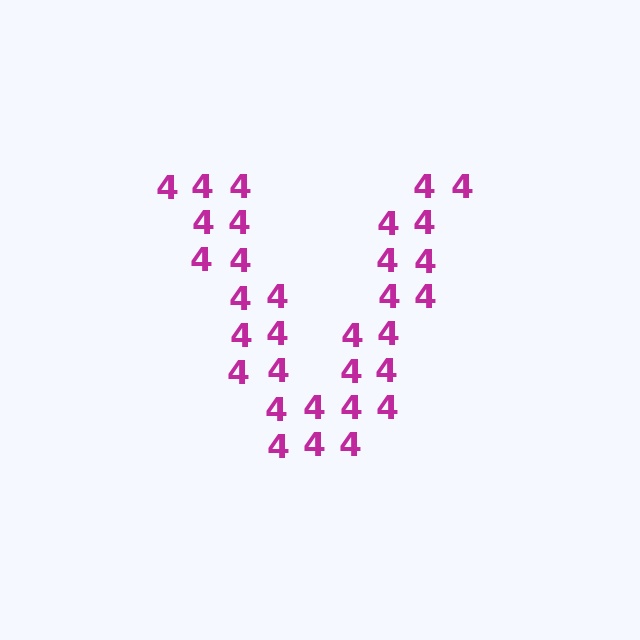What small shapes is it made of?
It is made of small digit 4's.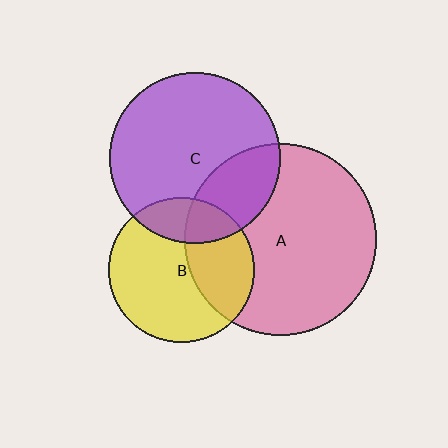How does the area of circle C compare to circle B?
Approximately 1.4 times.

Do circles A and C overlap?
Yes.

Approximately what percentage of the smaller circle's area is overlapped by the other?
Approximately 25%.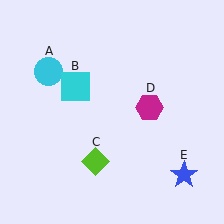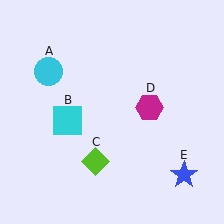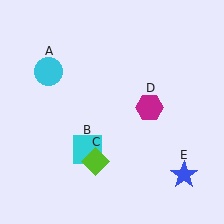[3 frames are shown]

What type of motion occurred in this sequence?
The cyan square (object B) rotated counterclockwise around the center of the scene.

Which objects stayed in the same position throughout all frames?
Cyan circle (object A) and lime diamond (object C) and magenta hexagon (object D) and blue star (object E) remained stationary.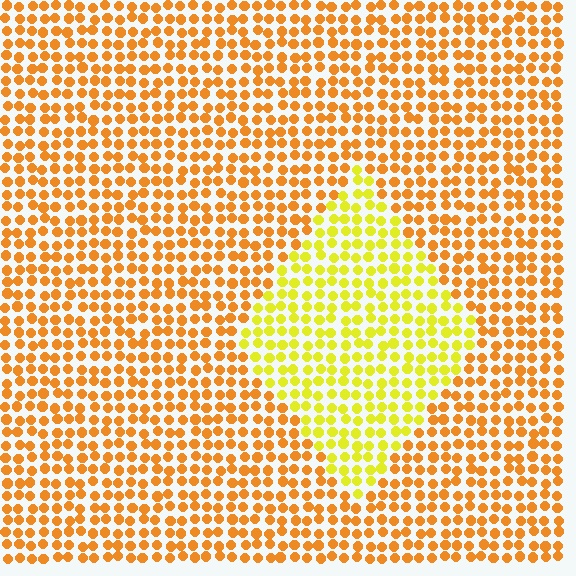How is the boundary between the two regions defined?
The boundary is defined purely by a slight shift in hue (about 33 degrees). Spacing, size, and orientation are identical on both sides.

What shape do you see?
I see a diamond.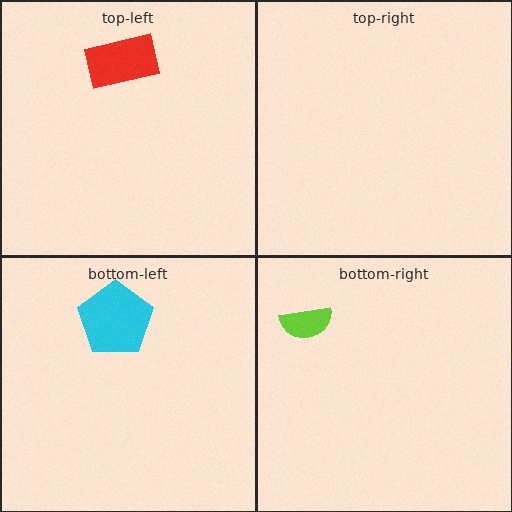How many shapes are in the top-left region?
1.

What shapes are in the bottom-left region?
The cyan pentagon.